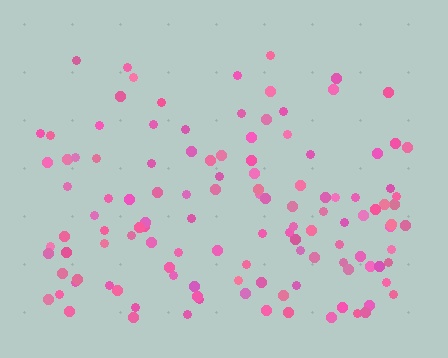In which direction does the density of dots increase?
From top to bottom, with the bottom side densest.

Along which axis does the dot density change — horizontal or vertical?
Vertical.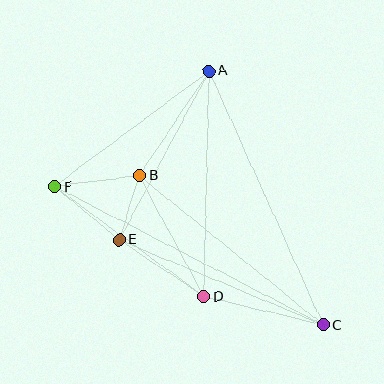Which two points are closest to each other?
Points B and E are closest to each other.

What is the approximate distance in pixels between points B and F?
The distance between B and F is approximately 85 pixels.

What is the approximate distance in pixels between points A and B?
The distance between A and B is approximately 125 pixels.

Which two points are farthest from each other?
Points C and F are farthest from each other.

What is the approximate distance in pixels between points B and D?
The distance between B and D is approximately 138 pixels.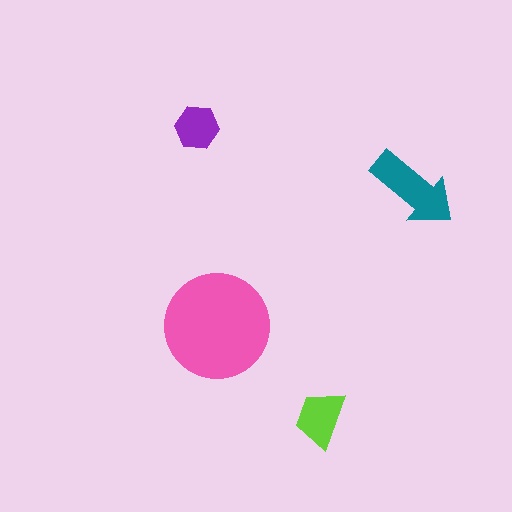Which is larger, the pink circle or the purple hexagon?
The pink circle.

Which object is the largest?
The pink circle.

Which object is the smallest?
The purple hexagon.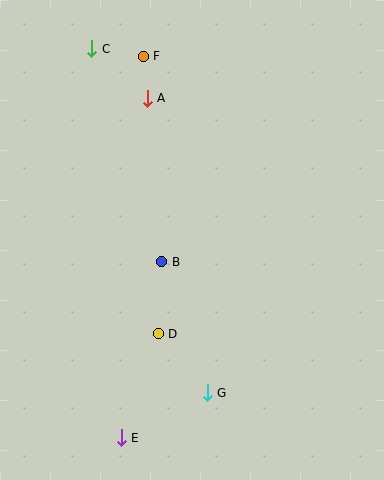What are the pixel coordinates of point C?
Point C is at (92, 49).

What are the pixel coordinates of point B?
Point B is at (162, 262).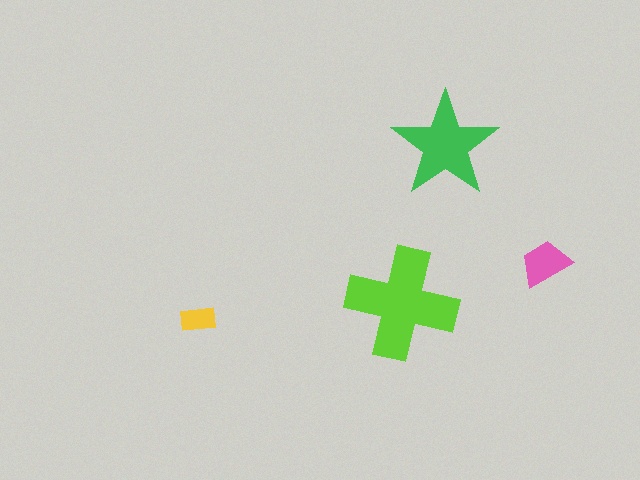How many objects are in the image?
There are 4 objects in the image.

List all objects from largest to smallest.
The lime cross, the green star, the pink trapezoid, the yellow rectangle.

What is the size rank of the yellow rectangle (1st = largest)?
4th.